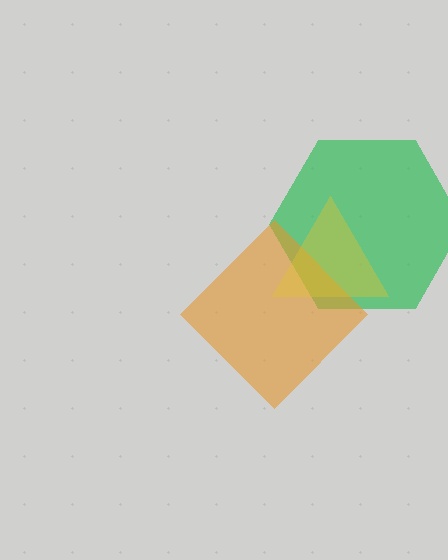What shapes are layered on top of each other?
The layered shapes are: a green hexagon, an orange diamond, a yellow triangle.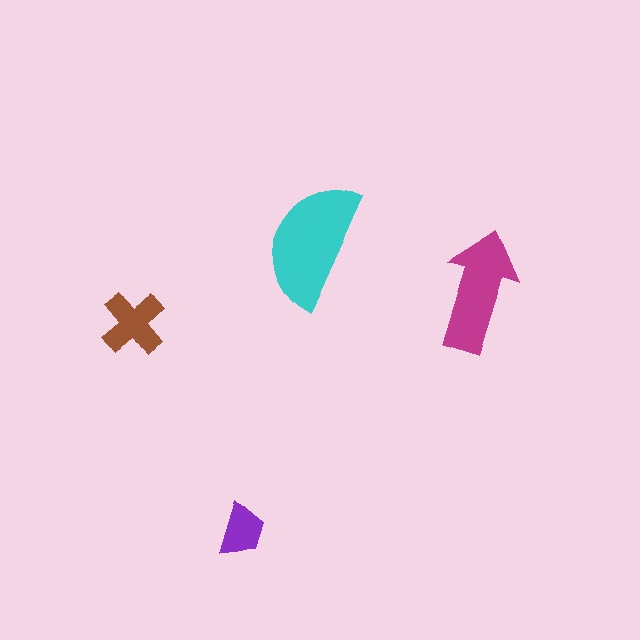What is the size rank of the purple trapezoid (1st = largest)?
4th.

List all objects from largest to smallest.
The cyan semicircle, the magenta arrow, the brown cross, the purple trapezoid.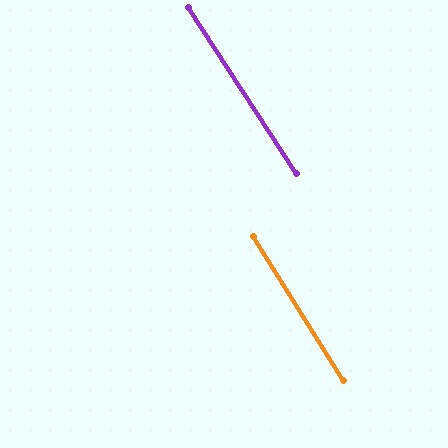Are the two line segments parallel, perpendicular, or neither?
Parallel — their directions differ by only 0.9°.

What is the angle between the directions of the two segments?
Approximately 1 degree.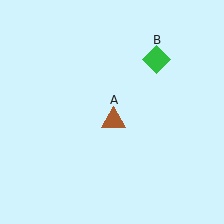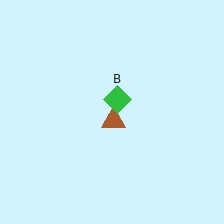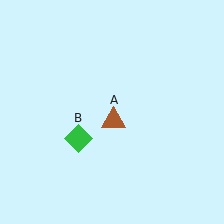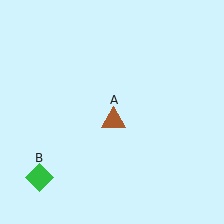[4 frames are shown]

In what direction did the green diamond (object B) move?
The green diamond (object B) moved down and to the left.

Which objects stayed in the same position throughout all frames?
Brown triangle (object A) remained stationary.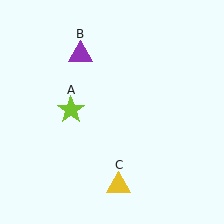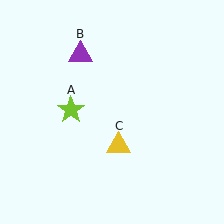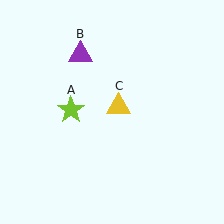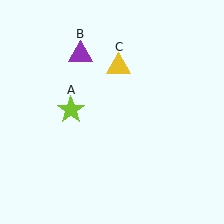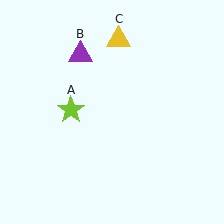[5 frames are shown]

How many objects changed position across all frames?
1 object changed position: yellow triangle (object C).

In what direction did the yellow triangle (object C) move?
The yellow triangle (object C) moved up.